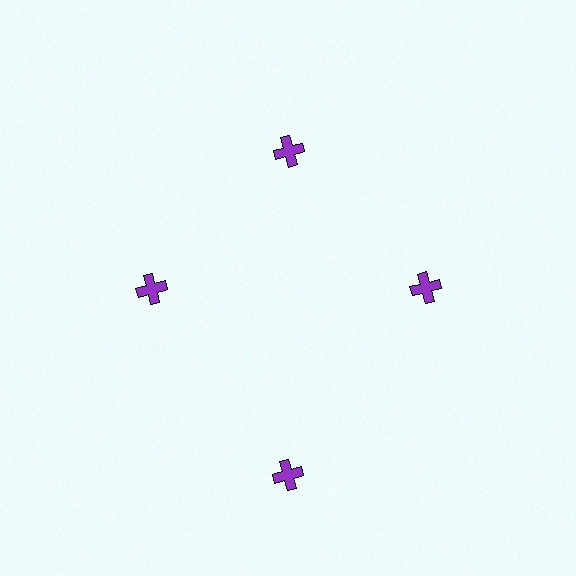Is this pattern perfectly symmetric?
No. The 4 purple crosses are arranged in a ring, but one element near the 6 o'clock position is pushed outward from the center, breaking the 4-fold rotational symmetry.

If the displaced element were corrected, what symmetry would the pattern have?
It would have 4-fold rotational symmetry — the pattern would map onto itself every 90 degrees.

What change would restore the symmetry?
The symmetry would be restored by moving it inward, back onto the ring so that all 4 crosses sit at equal angles and equal distance from the center.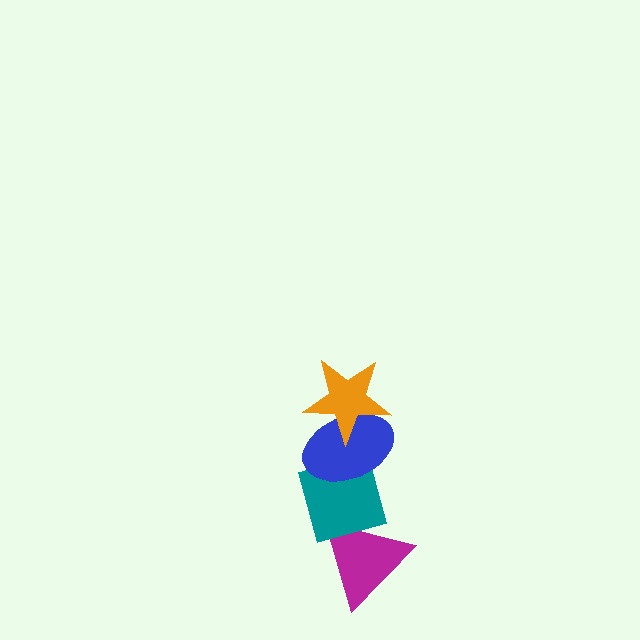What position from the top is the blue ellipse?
The blue ellipse is 2nd from the top.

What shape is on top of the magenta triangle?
The teal diamond is on top of the magenta triangle.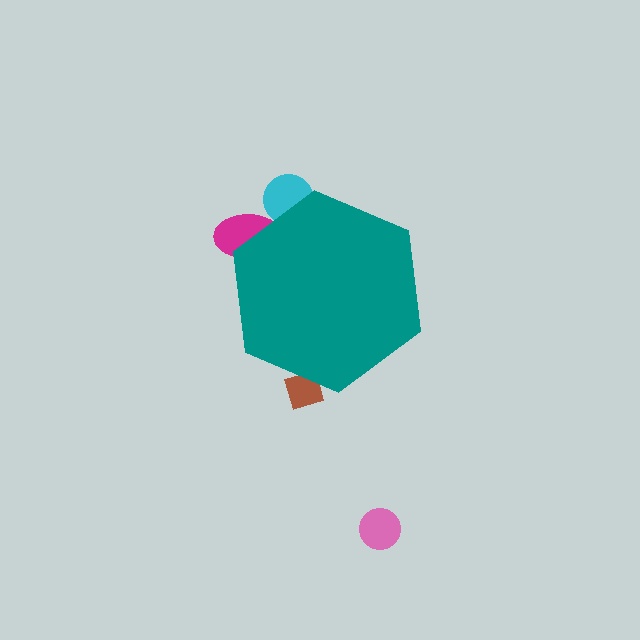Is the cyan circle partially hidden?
Yes, the cyan circle is partially hidden behind the teal hexagon.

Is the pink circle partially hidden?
No, the pink circle is fully visible.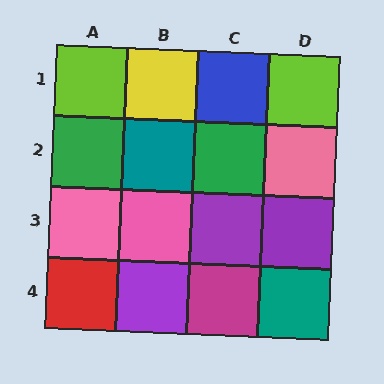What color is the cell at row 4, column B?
Purple.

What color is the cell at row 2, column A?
Green.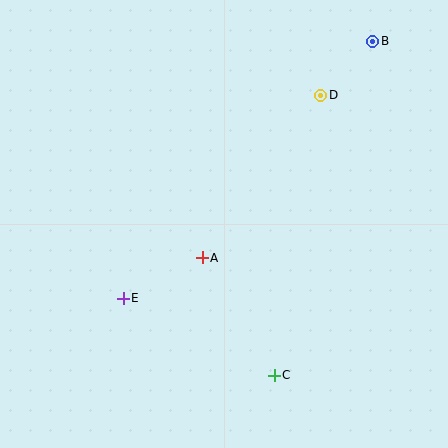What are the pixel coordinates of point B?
Point B is at (373, 41).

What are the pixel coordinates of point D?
Point D is at (321, 95).